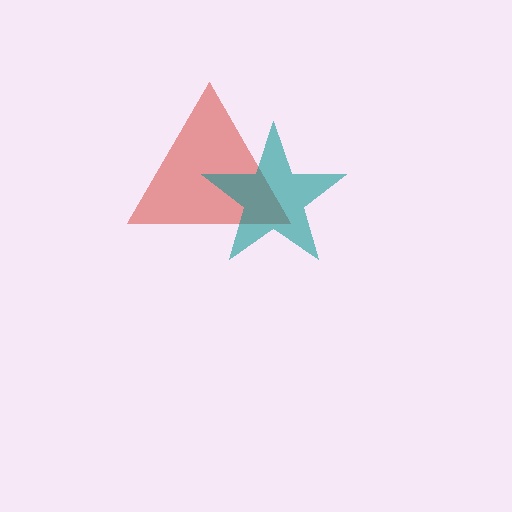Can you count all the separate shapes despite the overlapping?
Yes, there are 2 separate shapes.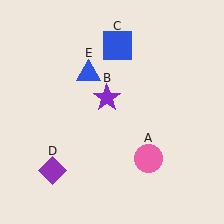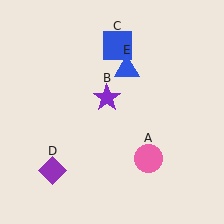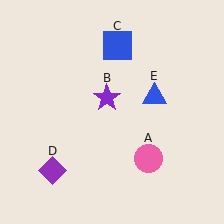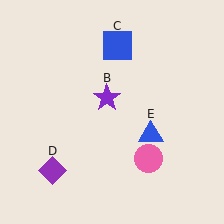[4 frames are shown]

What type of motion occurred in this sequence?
The blue triangle (object E) rotated clockwise around the center of the scene.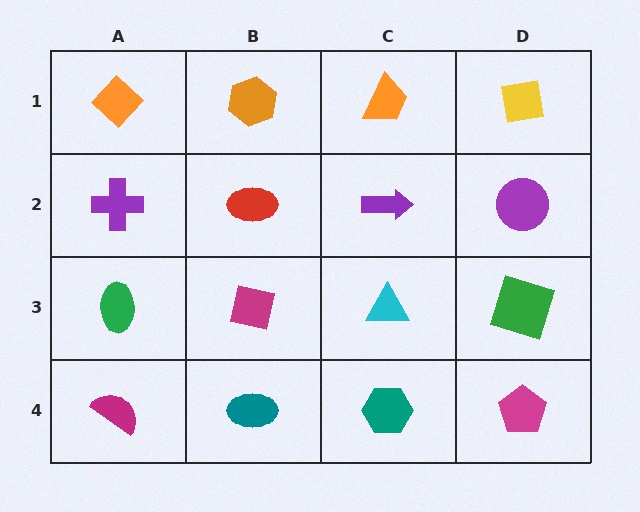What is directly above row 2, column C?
An orange trapezoid.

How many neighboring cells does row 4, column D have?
2.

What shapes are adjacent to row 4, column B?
A magenta square (row 3, column B), a magenta semicircle (row 4, column A), a teal hexagon (row 4, column C).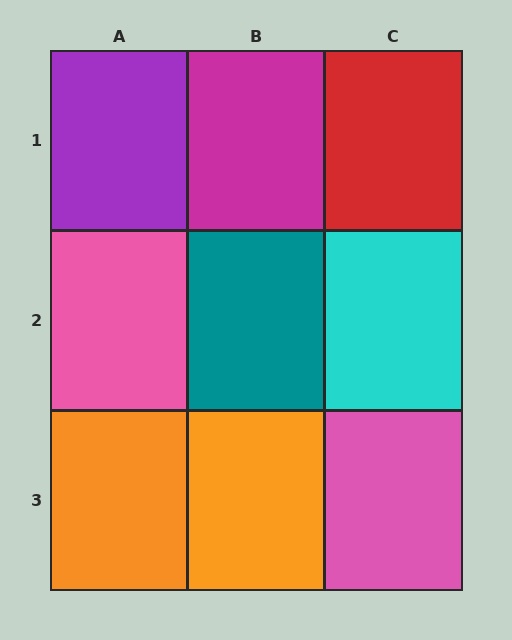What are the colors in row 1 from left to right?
Purple, magenta, red.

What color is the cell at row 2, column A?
Pink.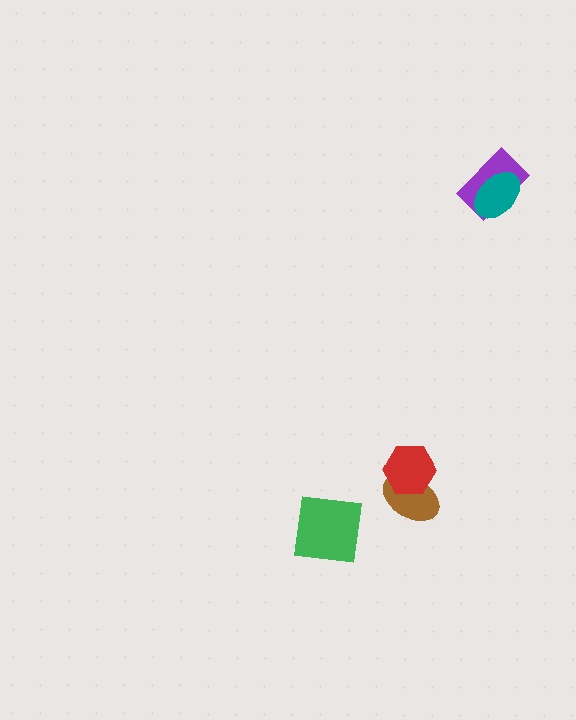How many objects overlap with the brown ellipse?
1 object overlaps with the brown ellipse.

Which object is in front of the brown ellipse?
The red hexagon is in front of the brown ellipse.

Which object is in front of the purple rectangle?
The teal ellipse is in front of the purple rectangle.